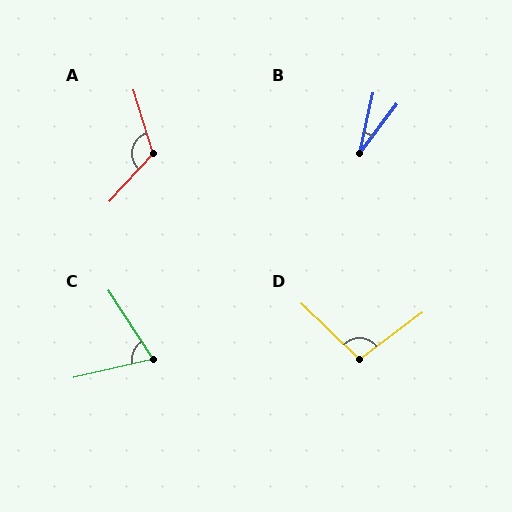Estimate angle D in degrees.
Approximately 99 degrees.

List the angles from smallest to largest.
B (25°), C (71°), D (99°), A (120°).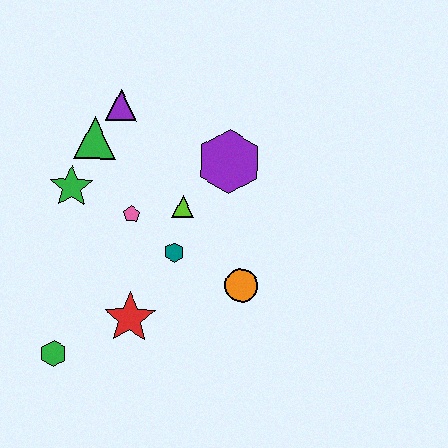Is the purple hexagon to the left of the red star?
No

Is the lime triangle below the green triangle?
Yes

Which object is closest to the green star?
The green triangle is closest to the green star.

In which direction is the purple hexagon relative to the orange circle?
The purple hexagon is above the orange circle.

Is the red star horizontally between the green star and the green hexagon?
No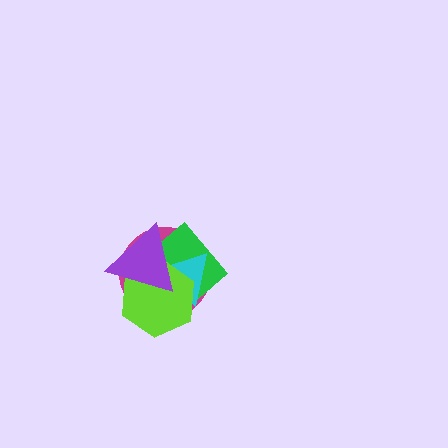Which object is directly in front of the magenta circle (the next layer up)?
The green rectangle is directly in front of the magenta circle.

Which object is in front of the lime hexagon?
The purple triangle is in front of the lime hexagon.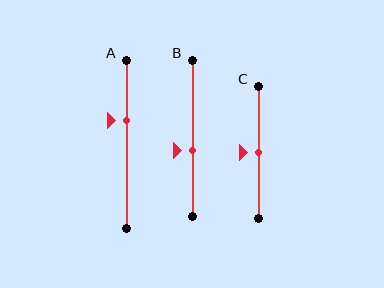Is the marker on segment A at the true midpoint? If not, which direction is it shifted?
No, the marker on segment A is shifted upward by about 14% of the segment length.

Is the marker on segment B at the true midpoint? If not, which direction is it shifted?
No, the marker on segment B is shifted downward by about 7% of the segment length.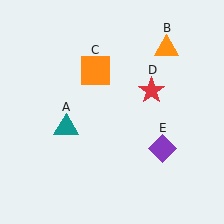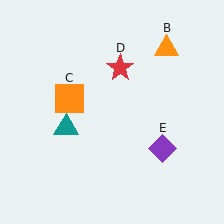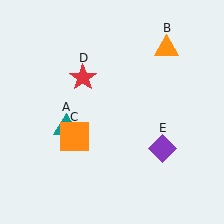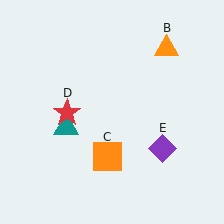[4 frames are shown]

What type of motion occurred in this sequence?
The orange square (object C), red star (object D) rotated counterclockwise around the center of the scene.